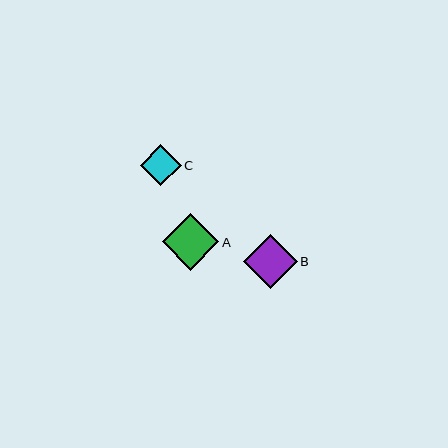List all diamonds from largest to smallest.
From largest to smallest: A, B, C.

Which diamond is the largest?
Diamond A is the largest with a size of approximately 56 pixels.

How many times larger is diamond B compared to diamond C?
Diamond B is approximately 1.3 times the size of diamond C.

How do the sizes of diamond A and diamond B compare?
Diamond A and diamond B are approximately the same size.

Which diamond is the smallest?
Diamond C is the smallest with a size of approximately 41 pixels.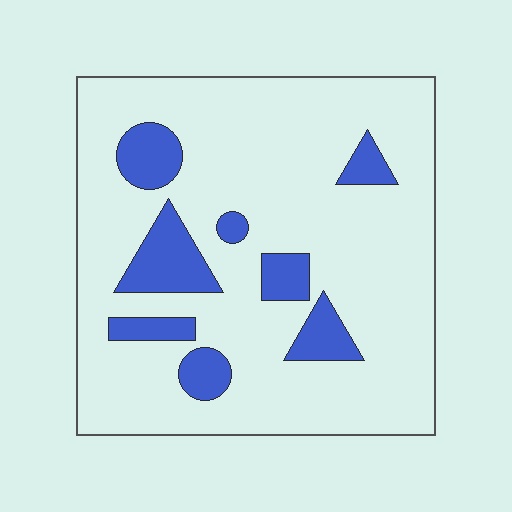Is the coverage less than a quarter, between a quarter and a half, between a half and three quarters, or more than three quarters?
Less than a quarter.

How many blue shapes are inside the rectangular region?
8.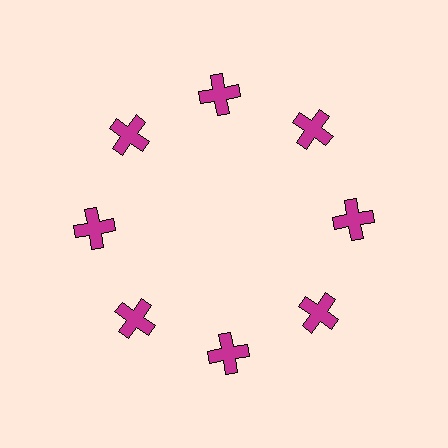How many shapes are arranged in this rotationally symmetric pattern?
There are 8 shapes, arranged in 8 groups of 1.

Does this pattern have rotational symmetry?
Yes, this pattern has 8-fold rotational symmetry. It looks the same after rotating 45 degrees around the center.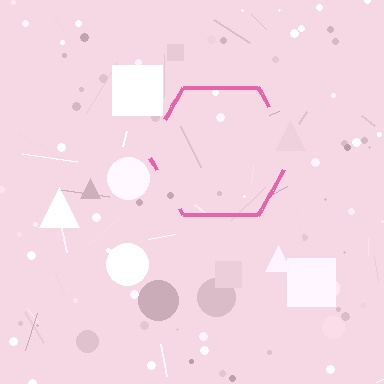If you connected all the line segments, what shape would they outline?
They would outline a hexagon.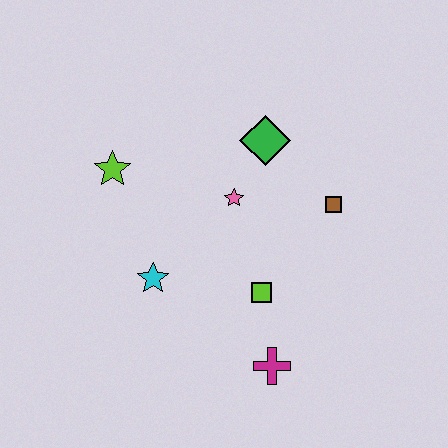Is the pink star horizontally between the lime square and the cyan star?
Yes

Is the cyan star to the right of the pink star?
No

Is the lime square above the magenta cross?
Yes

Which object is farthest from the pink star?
The magenta cross is farthest from the pink star.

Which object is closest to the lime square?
The magenta cross is closest to the lime square.